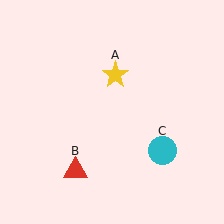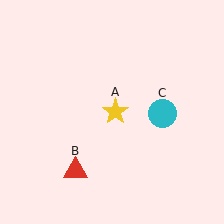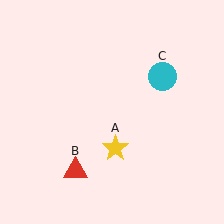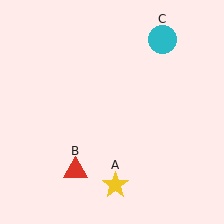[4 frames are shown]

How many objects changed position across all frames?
2 objects changed position: yellow star (object A), cyan circle (object C).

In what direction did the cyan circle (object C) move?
The cyan circle (object C) moved up.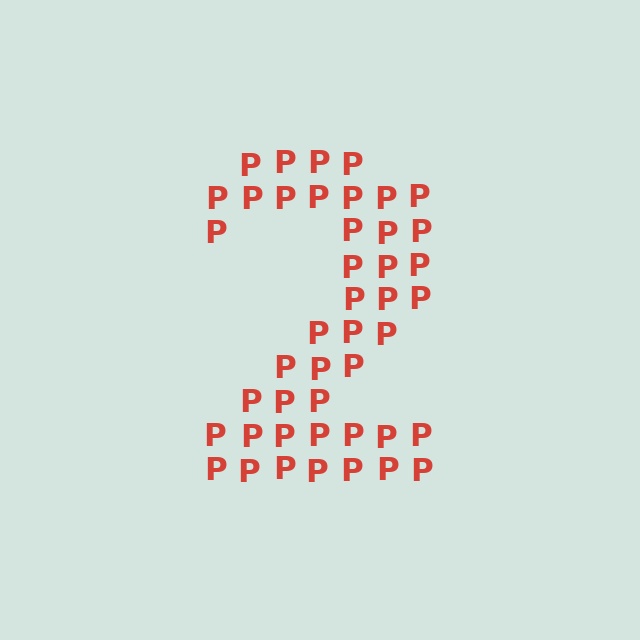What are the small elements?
The small elements are letter P's.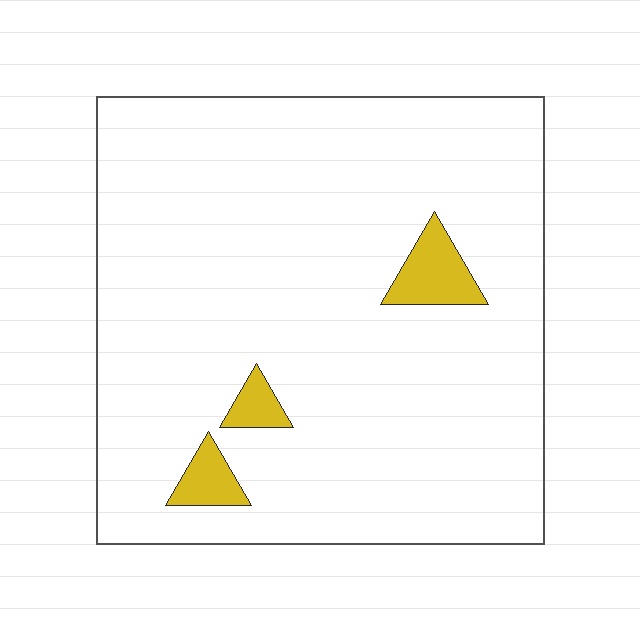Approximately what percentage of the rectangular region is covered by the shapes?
Approximately 5%.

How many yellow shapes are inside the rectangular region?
3.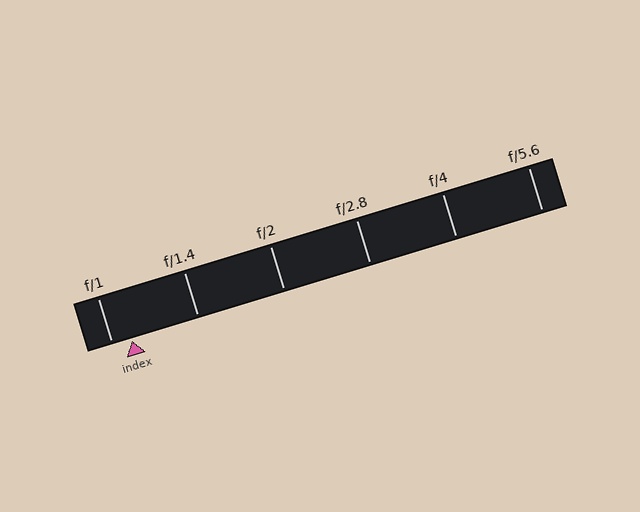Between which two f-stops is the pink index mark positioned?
The index mark is between f/1 and f/1.4.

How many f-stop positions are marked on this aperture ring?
There are 6 f-stop positions marked.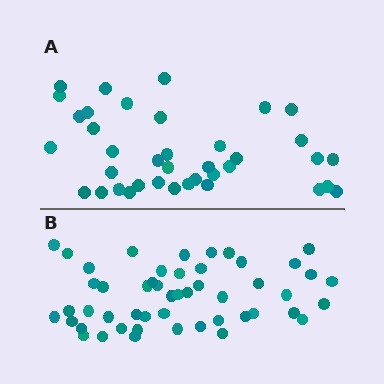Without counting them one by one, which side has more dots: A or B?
Region B (the bottom region) has more dots.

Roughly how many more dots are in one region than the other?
Region B has roughly 12 or so more dots than region A.